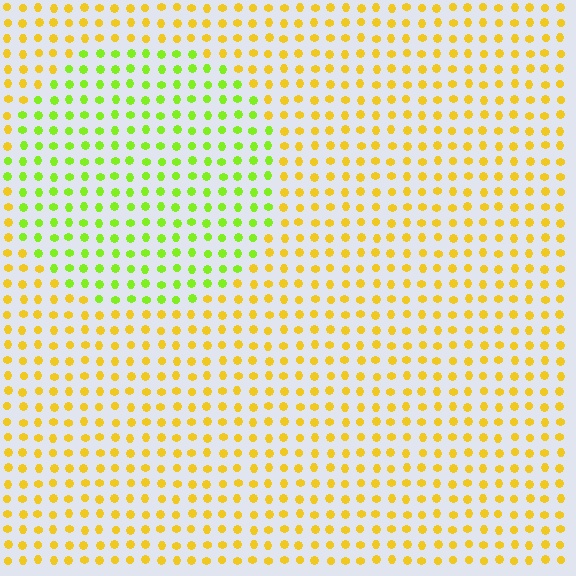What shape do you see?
I see a circle.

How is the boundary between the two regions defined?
The boundary is defined purely by a slight shift in hue (about 44 degrees). Spacing, size, and orientation are identical on both sides.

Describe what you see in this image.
The image is filled with small yellow elements in a uniform arrangement. A circle-shaped region is visible where the elements are tinted to a slightly different hue, forming a subtle color boundary.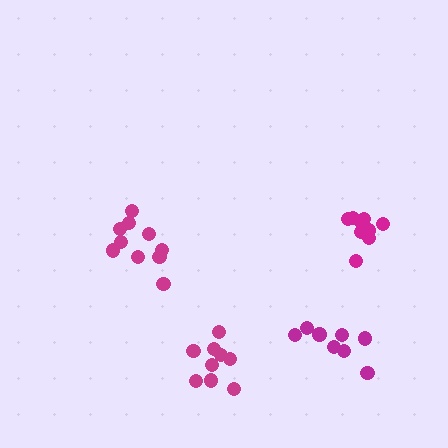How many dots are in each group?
Group 1: 9 dots, Group 2: 8 dots, Group 3: 9 dots, Group 4: 10 dots (36 total).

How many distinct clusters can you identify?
There are 4 distinct clusters.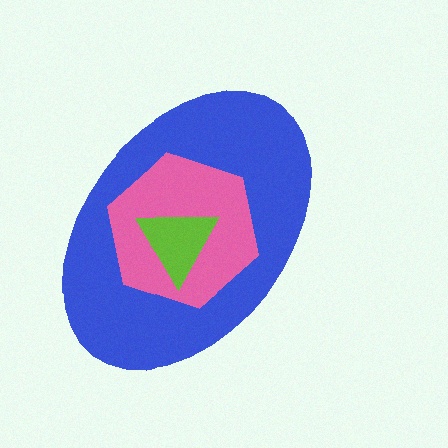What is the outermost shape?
The blue ellipse.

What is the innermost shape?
The lime triangle.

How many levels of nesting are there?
3.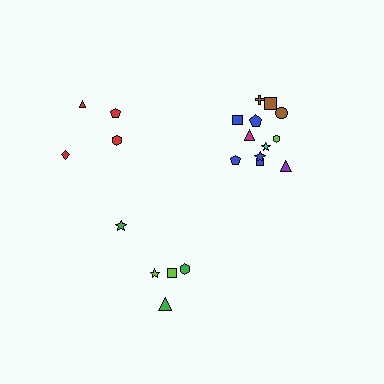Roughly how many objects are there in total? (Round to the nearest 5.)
Roughly 20 objects in total.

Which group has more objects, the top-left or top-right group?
The top-right group.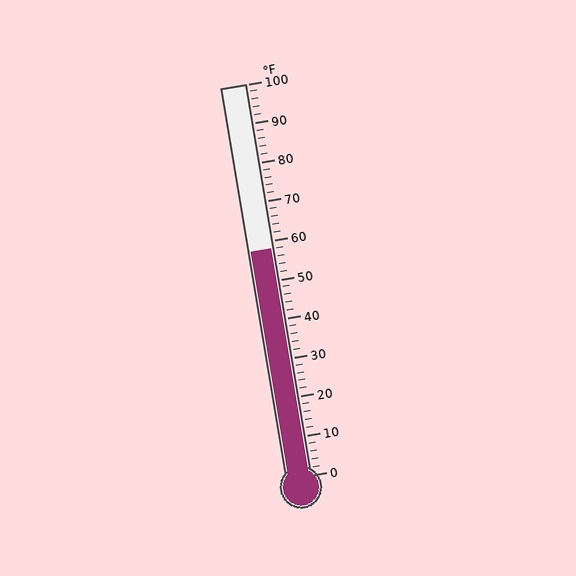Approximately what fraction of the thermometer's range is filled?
The thermometer is filled to approximately 60% of its range.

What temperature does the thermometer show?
The thermometer shows approximately 58°F.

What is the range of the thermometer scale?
The thermometer scale ranges from 0°F to 100°F.